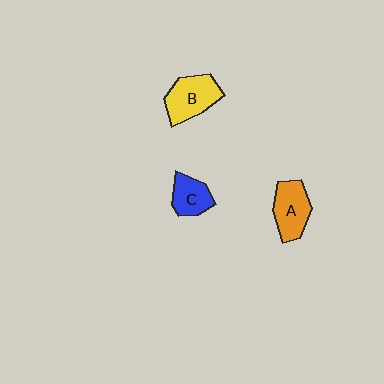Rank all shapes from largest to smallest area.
From largest to smallest: B (yellow), A (orange), C (blue).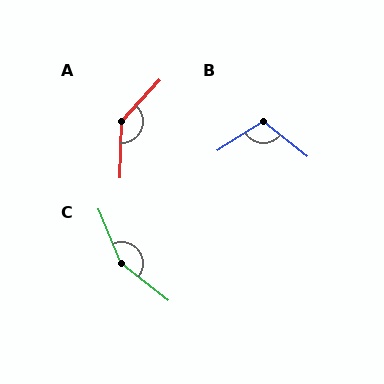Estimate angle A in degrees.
Approximately 139 degrees.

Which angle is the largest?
C, at approximately 151 degrees.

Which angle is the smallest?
B, at approximately 108 degrees.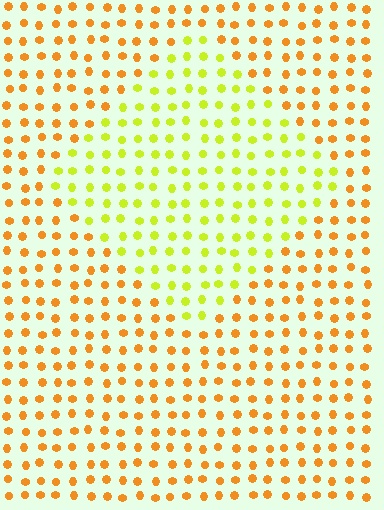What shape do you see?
I see a diamond.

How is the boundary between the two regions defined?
The boundary is defined purely by a slight shift in hue (about 41 degrees). Spacing, size, and orientation are identical on both sides.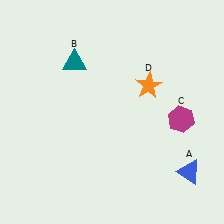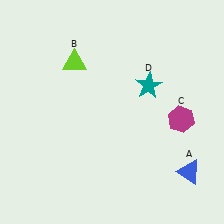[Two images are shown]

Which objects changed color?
B changed from teal to lime. D changed from orange to teal.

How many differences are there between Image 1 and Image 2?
There are 2 differences between the two images.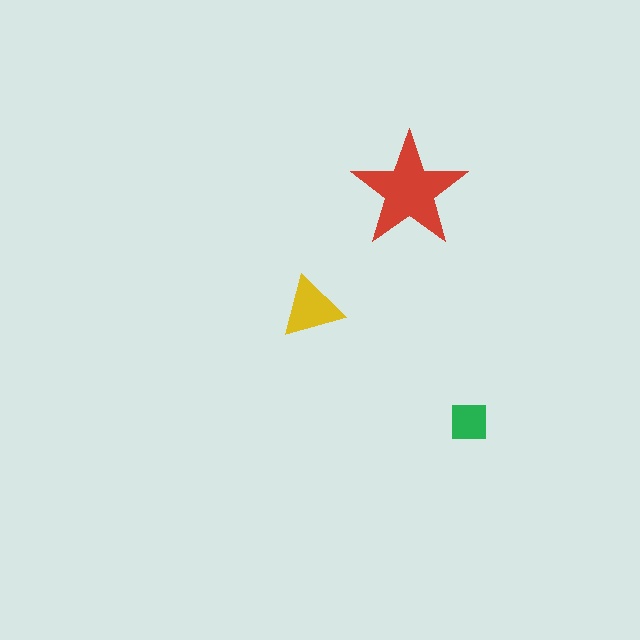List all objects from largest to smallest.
The red star, the yellow triangle, the green square.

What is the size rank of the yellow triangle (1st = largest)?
2nd.